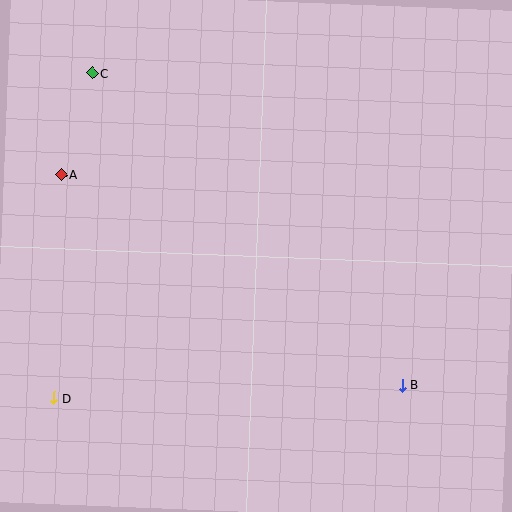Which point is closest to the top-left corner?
Point C is closest to the top-left corner.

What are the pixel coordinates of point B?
Point B is at (402, 385).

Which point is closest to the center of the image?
Point B at (402, 385) is closest to the center.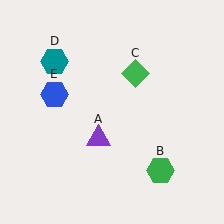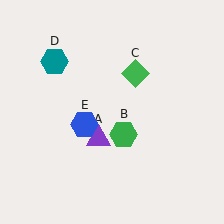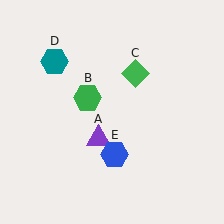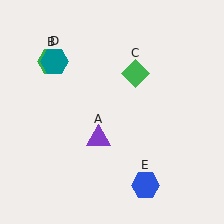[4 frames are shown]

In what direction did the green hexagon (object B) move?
The green hexagon (object B) moved up and to the left.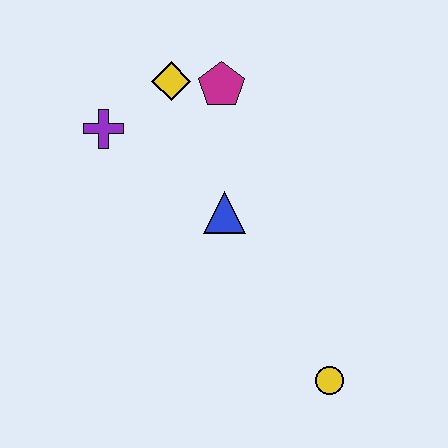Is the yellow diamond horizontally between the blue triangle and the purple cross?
Yes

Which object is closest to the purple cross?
The yellow diamond is closest to the purple cross.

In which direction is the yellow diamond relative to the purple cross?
The yellow diamond is to the right of the purple cross.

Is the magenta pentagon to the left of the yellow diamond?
No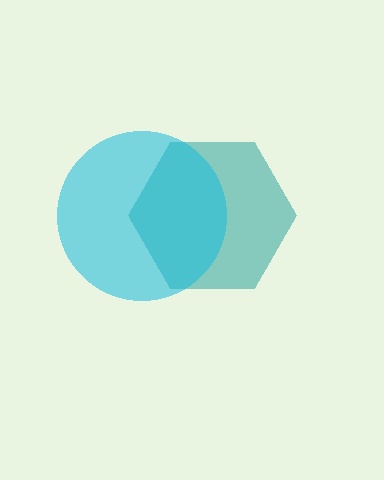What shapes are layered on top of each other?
The layered shapes are: a teal hexagon, a cyan circle.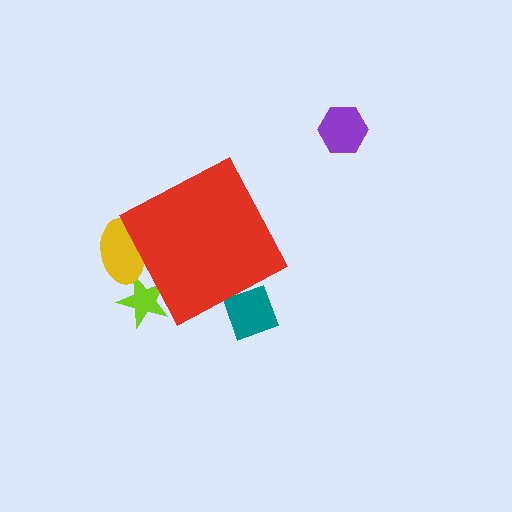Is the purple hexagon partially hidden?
No, the purple hexagon is fully visible.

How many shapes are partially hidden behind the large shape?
3 shapes are partially hidden.